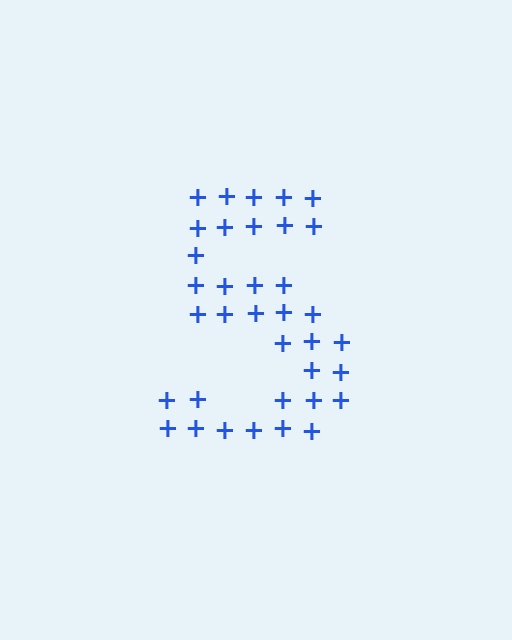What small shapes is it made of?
It is made of small plus signs.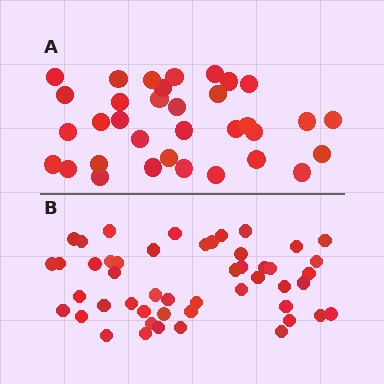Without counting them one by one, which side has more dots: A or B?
Region B (the bottom region) has more dots.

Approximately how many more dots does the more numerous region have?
Region B has approximately 15 more dots than region A.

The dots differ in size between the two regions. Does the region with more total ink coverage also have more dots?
No. Region A has more total ink coverage because its dots are larger, but region B actually contains more individual dots. Total area can be misleading — the number of items is what matters here.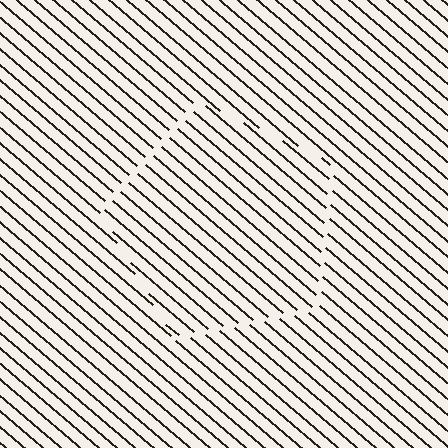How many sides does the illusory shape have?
5 sides — the line-ends trace a pentagon.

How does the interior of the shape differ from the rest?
The interior of the shape contains the same grating, shifted by half a period — the contour is defined by the phase discontinuity where line-ends from the inner and outer gratings abut.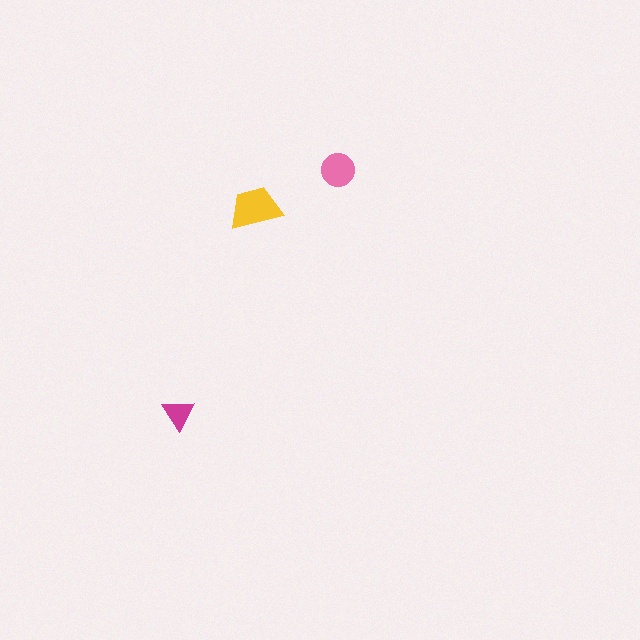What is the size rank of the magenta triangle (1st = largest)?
3rd.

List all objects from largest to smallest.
The yellow trapezoid, the pink circle, the magenta triangle.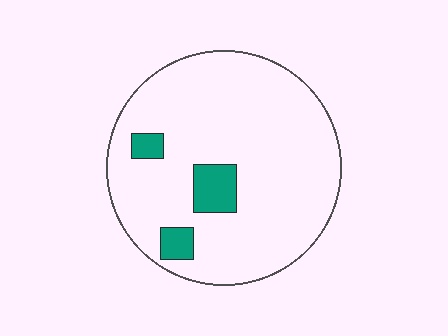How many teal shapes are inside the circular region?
3.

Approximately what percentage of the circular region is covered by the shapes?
Approximately 10%.